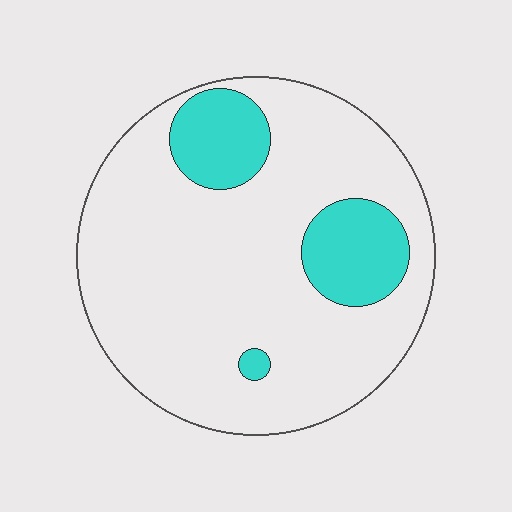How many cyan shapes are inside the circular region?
3.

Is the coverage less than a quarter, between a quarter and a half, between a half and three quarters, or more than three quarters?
Less than a quarter.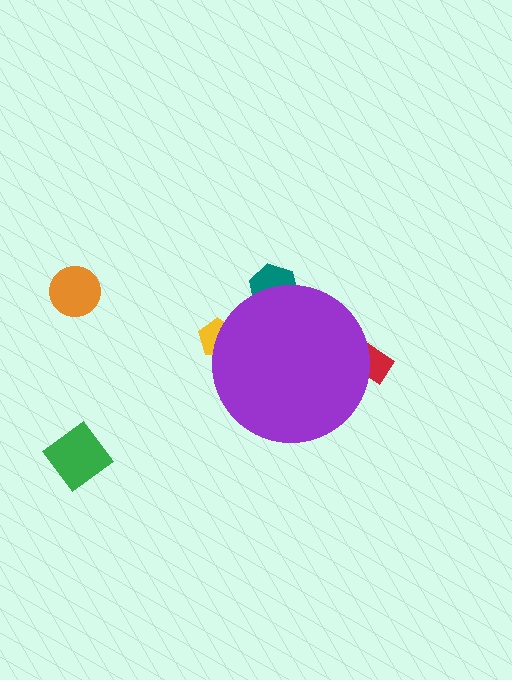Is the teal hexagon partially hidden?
Yes, the teal hexagon is partially hidden behind the purple circle.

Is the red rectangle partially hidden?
Yes, the red rectangle is partially hidden behind the purple circle.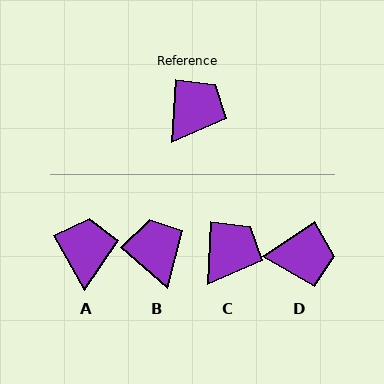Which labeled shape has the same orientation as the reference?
C.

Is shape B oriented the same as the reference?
No, it is off by about 52 degrees.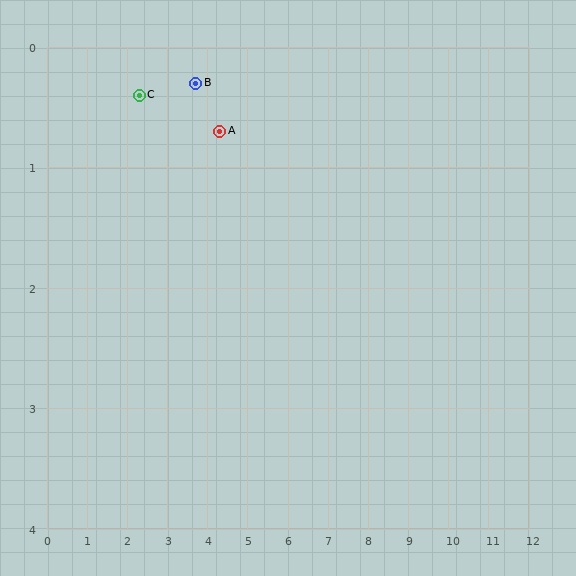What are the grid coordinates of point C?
Point C is at approximately (2.3, 0.4).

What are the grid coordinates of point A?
Point A is at approximately (4.3, 0.7).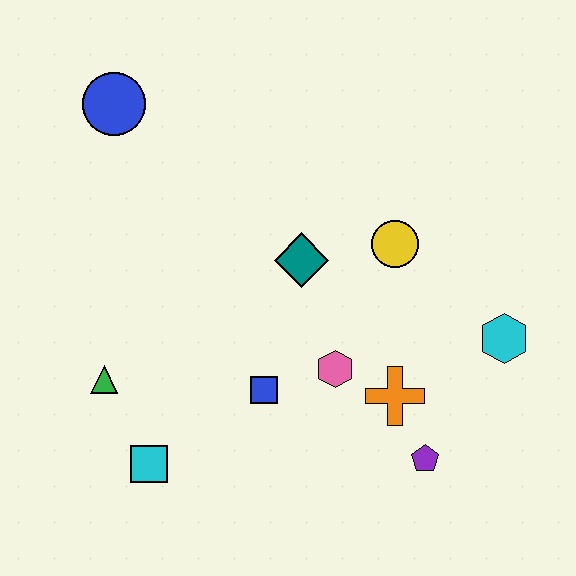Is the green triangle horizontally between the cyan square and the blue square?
No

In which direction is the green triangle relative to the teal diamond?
The green triangle is to the left of the teal diamond.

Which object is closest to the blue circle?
The teal diamond is closest to the blue circle.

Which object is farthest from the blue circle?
The purple pentagon is farthest from the blue circle.